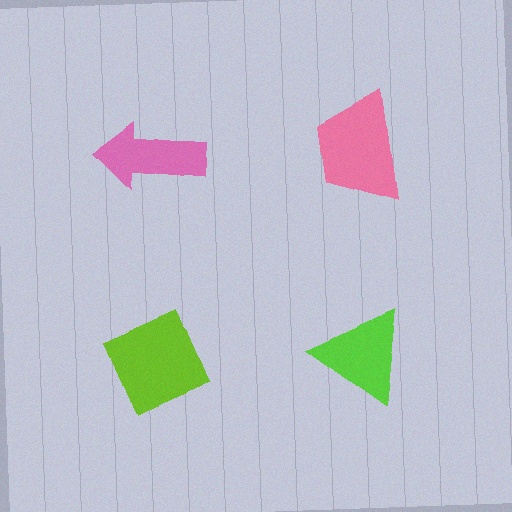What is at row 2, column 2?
A lime triangle.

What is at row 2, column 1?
A lime diamond.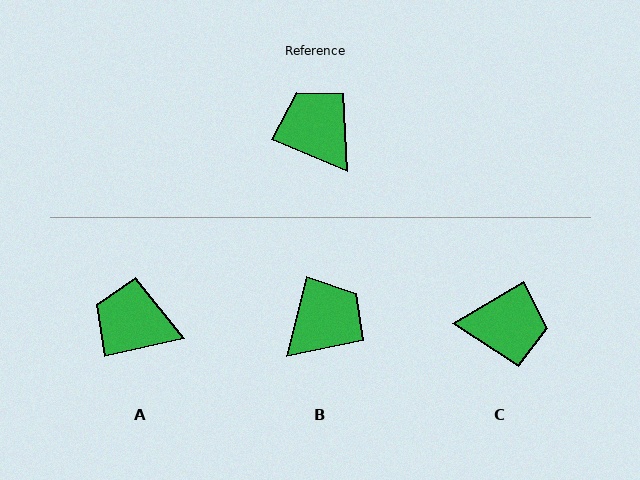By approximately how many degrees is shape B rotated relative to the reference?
Approximately 81 degrees clockwise.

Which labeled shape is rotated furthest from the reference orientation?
C, about 126 degrees away.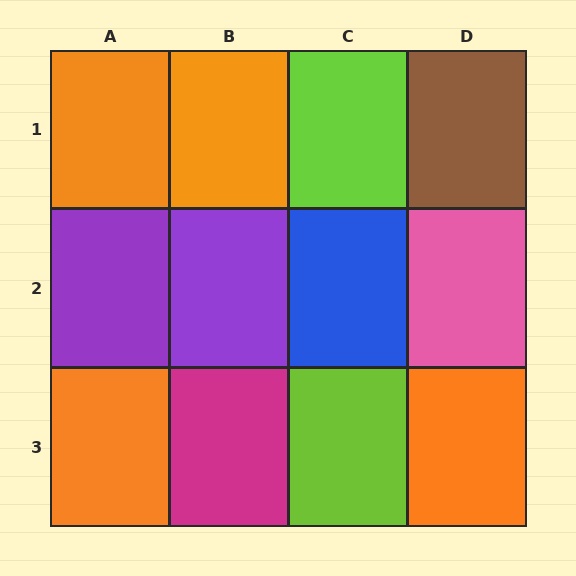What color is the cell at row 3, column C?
Lime.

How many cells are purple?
2 cells are purple.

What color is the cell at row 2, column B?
Purple.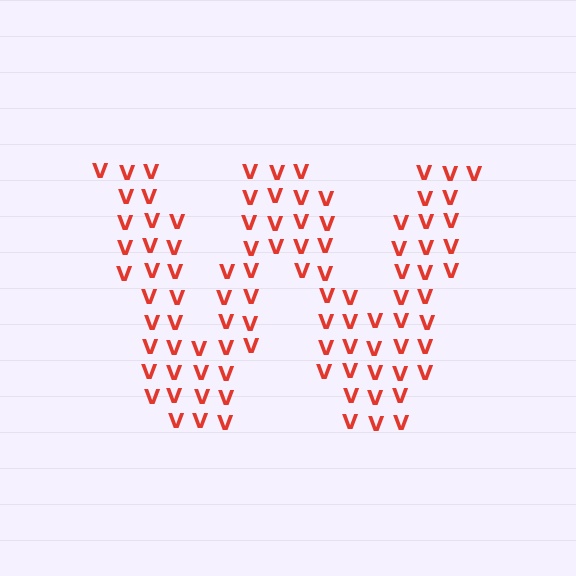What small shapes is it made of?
It is made of small letter V's.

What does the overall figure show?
The overall figure shows the letter W.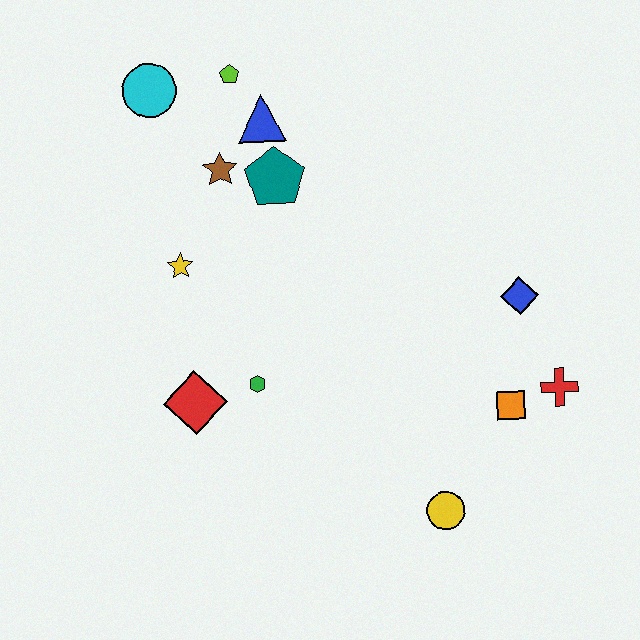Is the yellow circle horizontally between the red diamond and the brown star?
No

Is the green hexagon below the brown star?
Yes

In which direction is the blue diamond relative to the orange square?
The blue diamond is above the orange square.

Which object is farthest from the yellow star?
The red cross is farthest from the yellow star.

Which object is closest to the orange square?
The red cross is closest to the orange square.